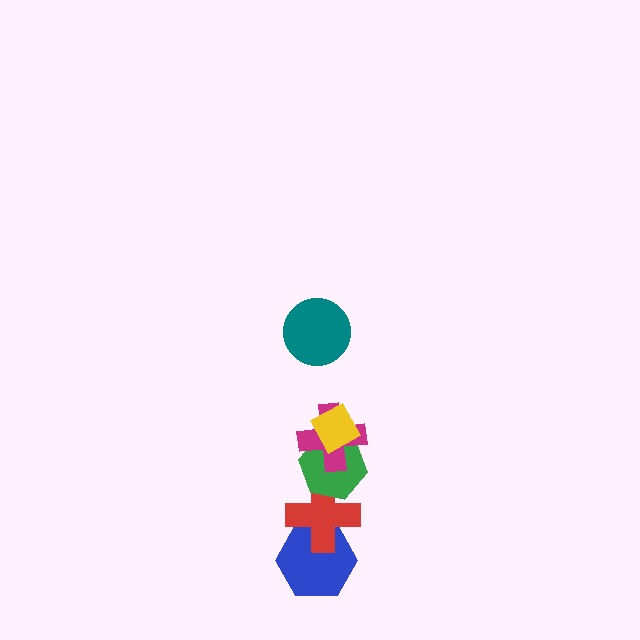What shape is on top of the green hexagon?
The magenta cross is on top of the green hexagon.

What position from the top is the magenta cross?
The magenta cross is 3rd from the top.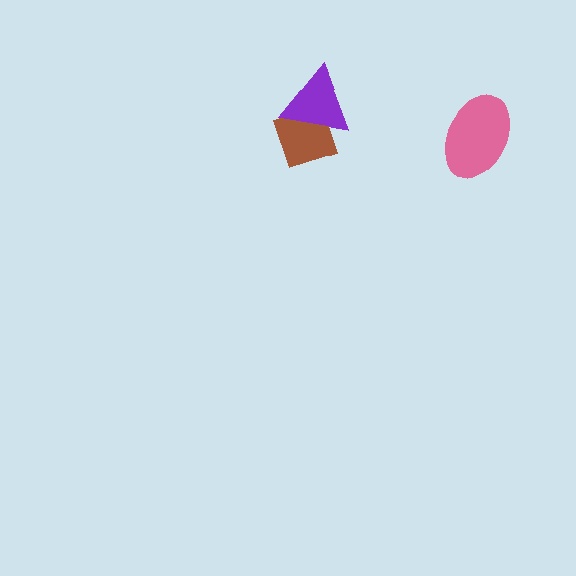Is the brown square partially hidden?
Yes, it is partially covered by another shape.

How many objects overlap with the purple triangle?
1 object overlaps with the purple triangle.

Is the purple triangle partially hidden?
No, no other shape covers it.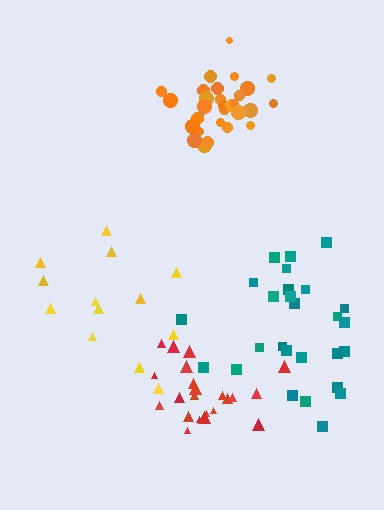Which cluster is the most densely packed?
Orange.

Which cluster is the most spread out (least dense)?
Yellow.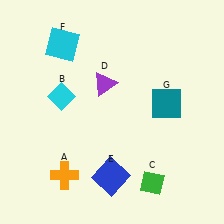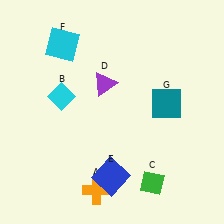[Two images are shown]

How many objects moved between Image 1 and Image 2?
1 object moved between the two images.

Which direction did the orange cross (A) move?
The orange cross (A) moved right.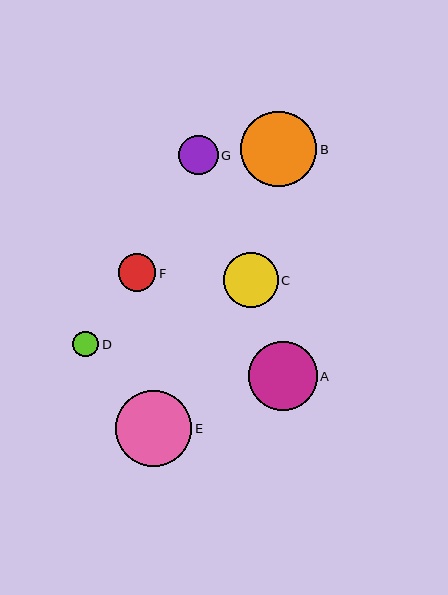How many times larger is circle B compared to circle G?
Circle B is approximately 1.9 times the size of circle G.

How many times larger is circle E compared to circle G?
Circle E is approximately 1.9 times the size of circle G.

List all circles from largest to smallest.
From largest to smallest: E, B, A, C, G, F, D.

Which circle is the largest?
Circle E is the largest with a size of approximately 76 pixels.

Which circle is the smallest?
Circle D is the smallest with a size of approximately 26 pixels.